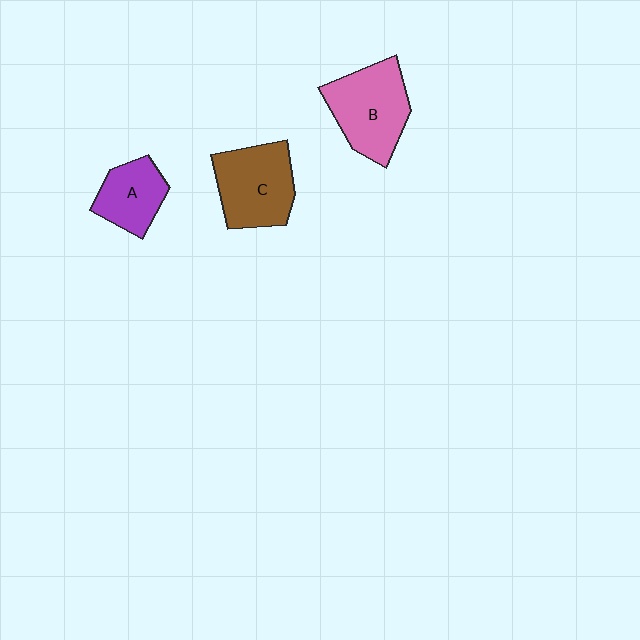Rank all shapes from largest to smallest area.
From largest to smallest: B (pink), C (brown), A (purple).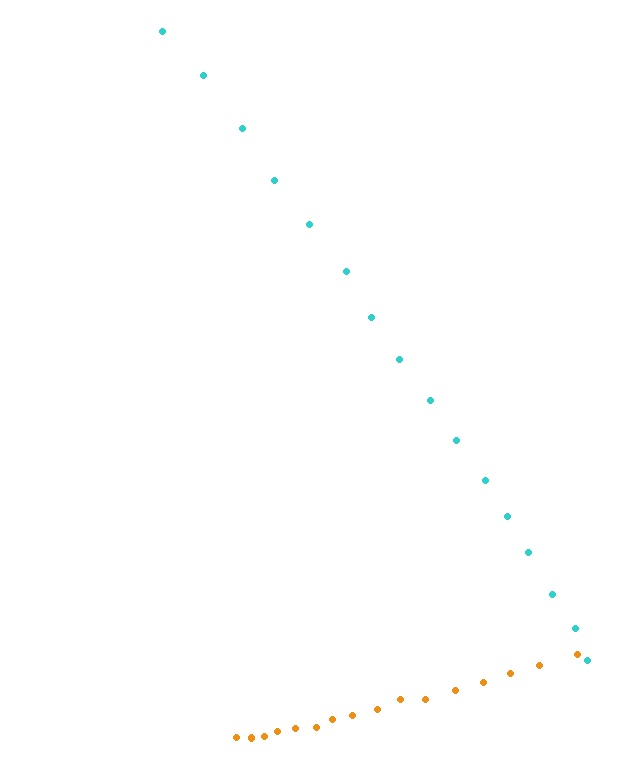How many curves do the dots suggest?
There are 2 distinct paths.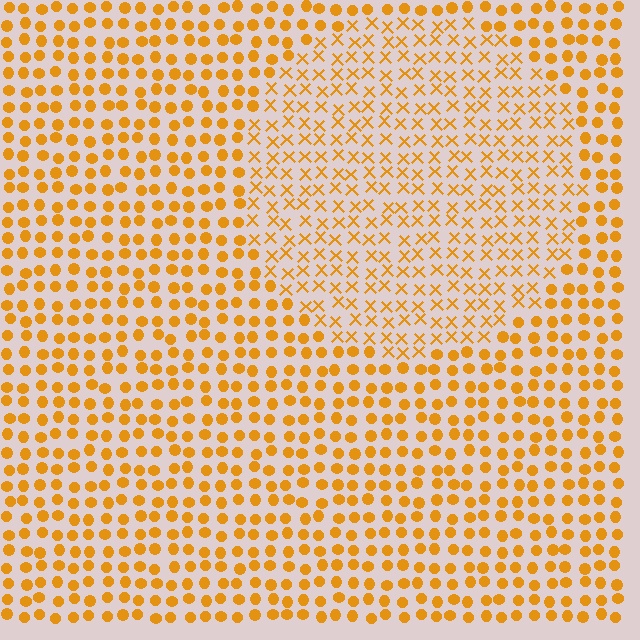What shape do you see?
I see a circle.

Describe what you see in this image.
The image is filled with small orange elements arranged in a uniform grid. A circle-shaped region contains X marks, while the surrounding area contains circles. The boundary is defined purely by the change in element shape.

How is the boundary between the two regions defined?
The boundary is defined by a change in element shape: X marks inside vs. circles outside. All elements share the same color and spacing.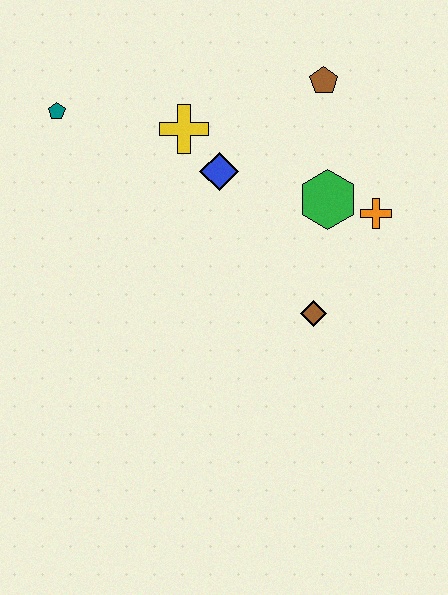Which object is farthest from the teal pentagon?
The orange cross is farthest from the teal pentagon.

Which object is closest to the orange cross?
The green hexagon is closest to the orange cross.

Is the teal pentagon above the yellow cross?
Yes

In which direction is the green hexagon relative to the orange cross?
The green hexagon is to the left of the orange cross.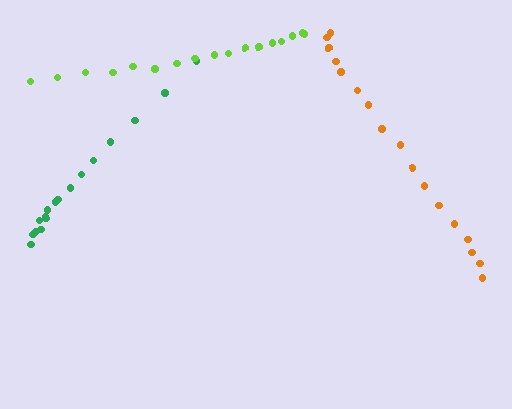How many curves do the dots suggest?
There are 3 distinct paths.